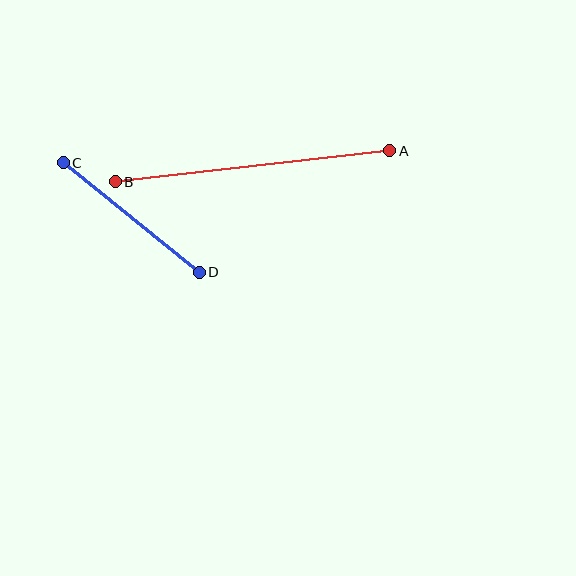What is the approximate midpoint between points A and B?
The midpoint is at approximately (252, 166) pixels.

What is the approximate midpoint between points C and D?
The midpoint is at approximately (131, 218) pixels.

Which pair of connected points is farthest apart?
Points A and B are farthest apart.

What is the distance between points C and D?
The distance is approximately 175 pixels.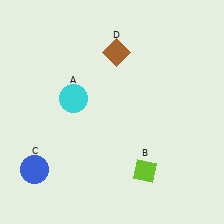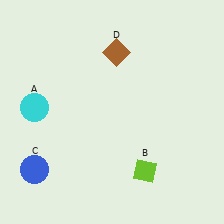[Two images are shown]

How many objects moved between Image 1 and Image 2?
1 object moved between the two images.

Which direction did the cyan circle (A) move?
The cyan circle (A) moved left.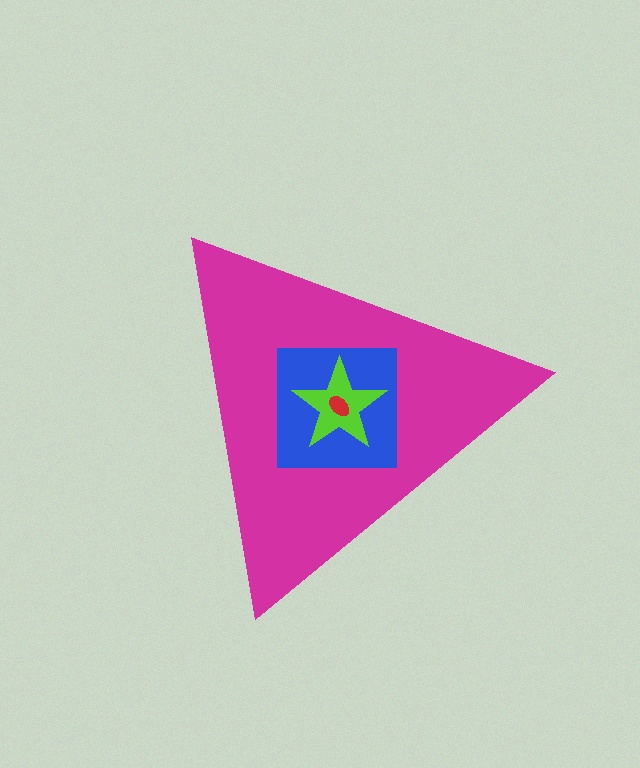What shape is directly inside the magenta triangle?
The blue square.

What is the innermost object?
The red ellipse.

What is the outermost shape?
The magenta triangle.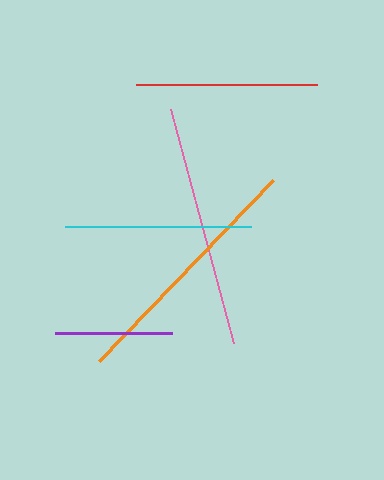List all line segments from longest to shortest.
From longest to shortest: orange, pink, cyan, red, purple.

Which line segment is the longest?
The orange line is the longest at approximately 251 pixels.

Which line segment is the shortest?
The purple line is the shortest at approximately 117 pixels.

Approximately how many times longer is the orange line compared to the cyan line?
The orange line is approximately 1.3 times the length of the cyan line.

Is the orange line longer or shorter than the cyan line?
The orange line is longer than the cyan line.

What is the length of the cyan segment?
The cyan segment is approximately 186 pixels long.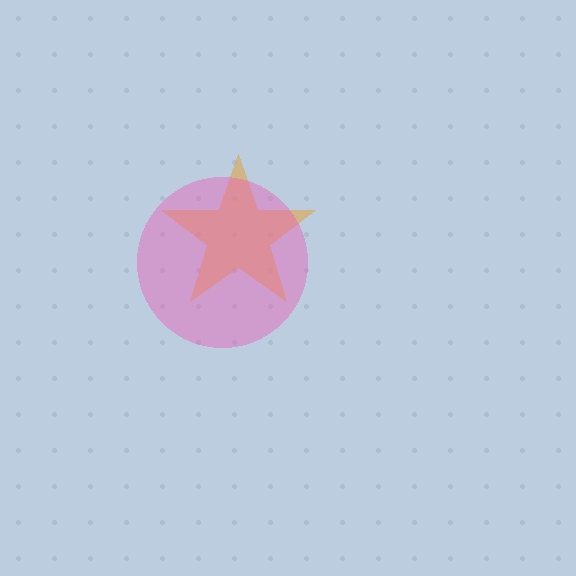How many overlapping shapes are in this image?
There are 2 overlapping shapes in the image.